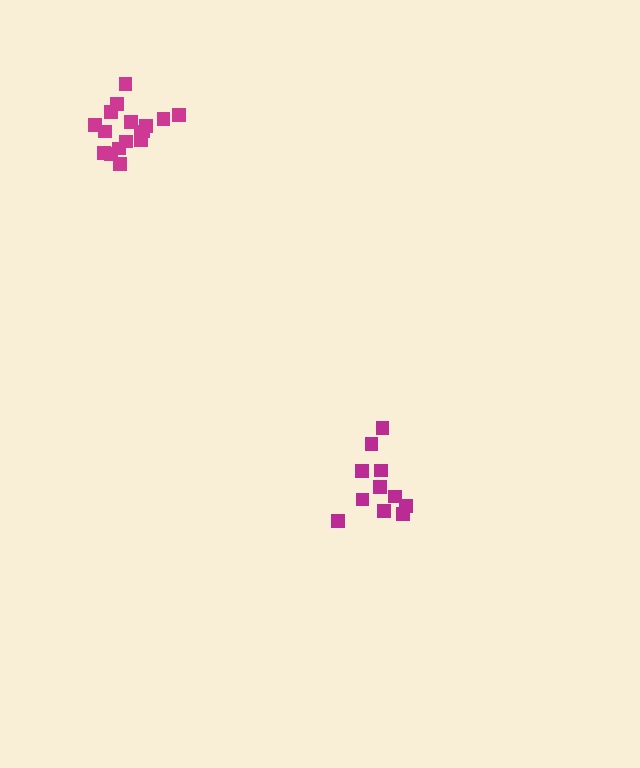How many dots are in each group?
Group 1: 11 dots, Group 2: 17 dots (28 total).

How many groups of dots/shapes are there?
There are 2 groups.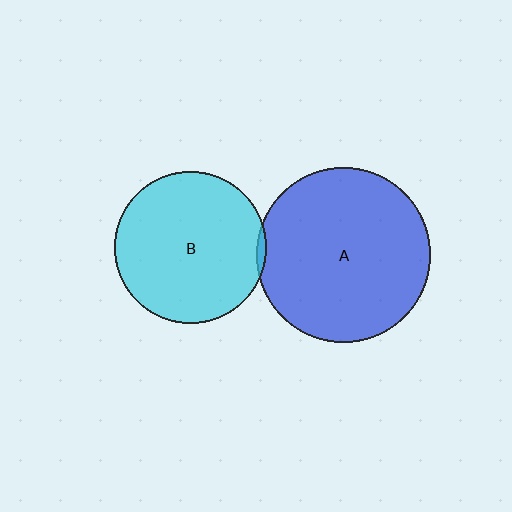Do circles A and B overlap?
Yes.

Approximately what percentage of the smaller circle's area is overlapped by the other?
Approximately 5%.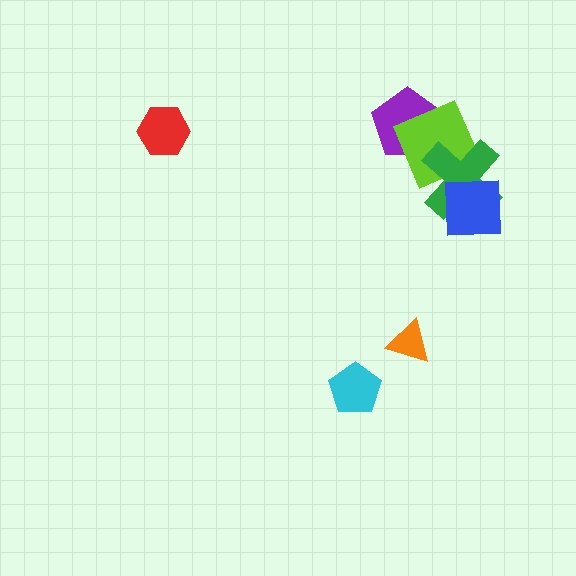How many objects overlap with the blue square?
1 object overlaps with the blue square.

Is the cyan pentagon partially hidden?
No, no other shape covers it.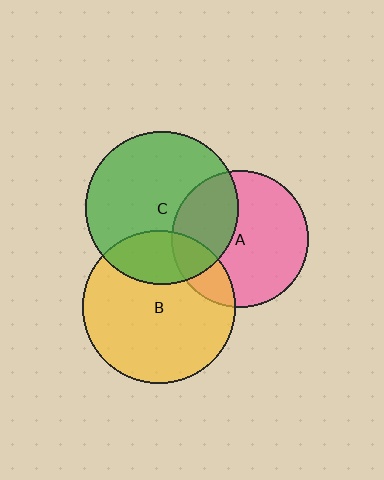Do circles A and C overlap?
Yes.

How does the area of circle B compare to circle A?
Approximately 1.3 times.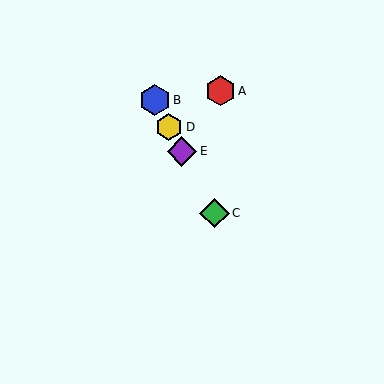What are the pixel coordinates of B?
Object B is at (155, 100).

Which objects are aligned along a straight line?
Objects B, C, D, E are aligned along a straight line.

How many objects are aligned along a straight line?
4 objects (B, C, D, E) are aligned along a straight line.